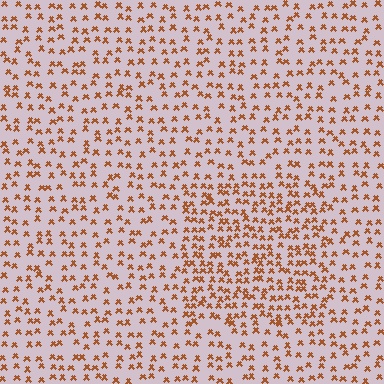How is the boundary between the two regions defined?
The boundary is defined by a change in element density (approximately 1.7x ratio). All elements are the same color, size, and shape.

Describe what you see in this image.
The image contains small brown elements arranged at two different densities. A rectangle-shaped region is visible where the elements are more densely packed than the surrounding area.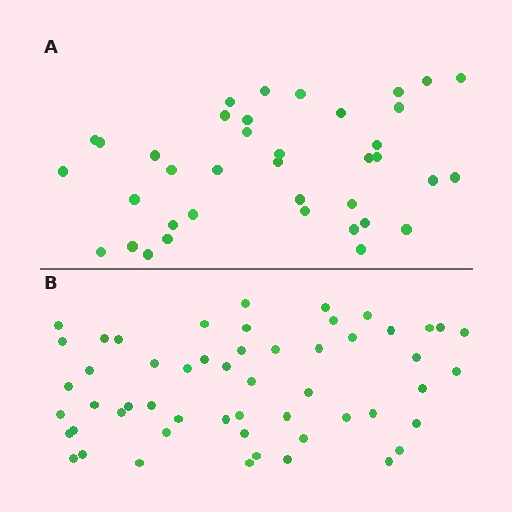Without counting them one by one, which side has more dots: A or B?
Region B (the bottom region) has more dots.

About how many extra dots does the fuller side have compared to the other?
Region B has approximately 15 more dots than region A.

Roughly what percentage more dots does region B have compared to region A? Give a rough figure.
About 40% more.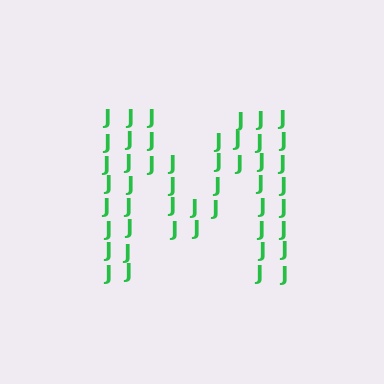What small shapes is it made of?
It is made of small letter J's.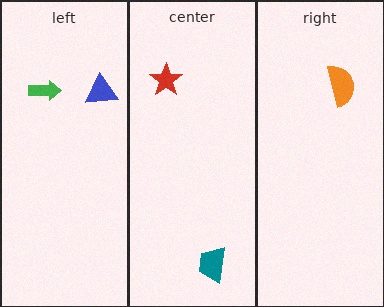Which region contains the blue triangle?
The left region.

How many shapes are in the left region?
2.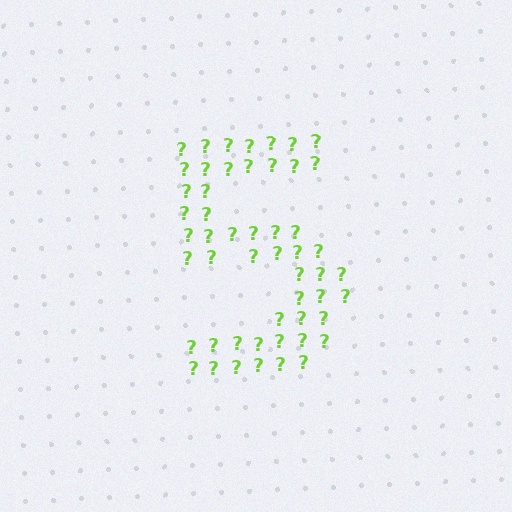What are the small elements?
The small elements are question marks.